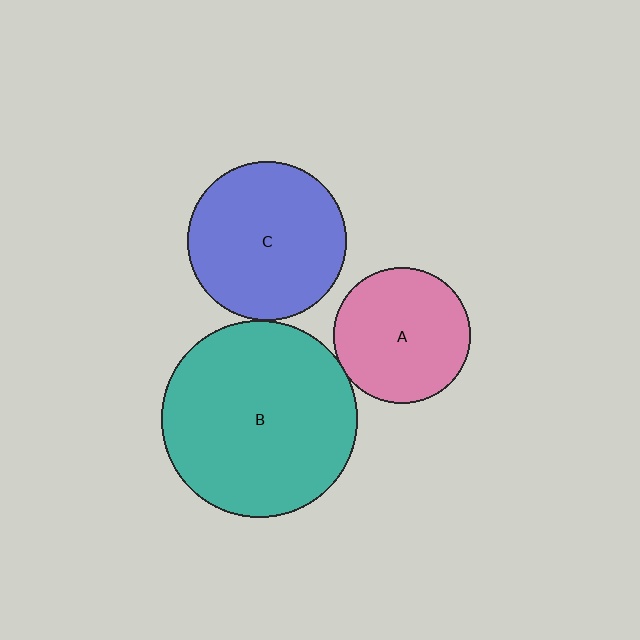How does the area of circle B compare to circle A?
Approximately 2.1 times.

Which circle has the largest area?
Circle B (teal).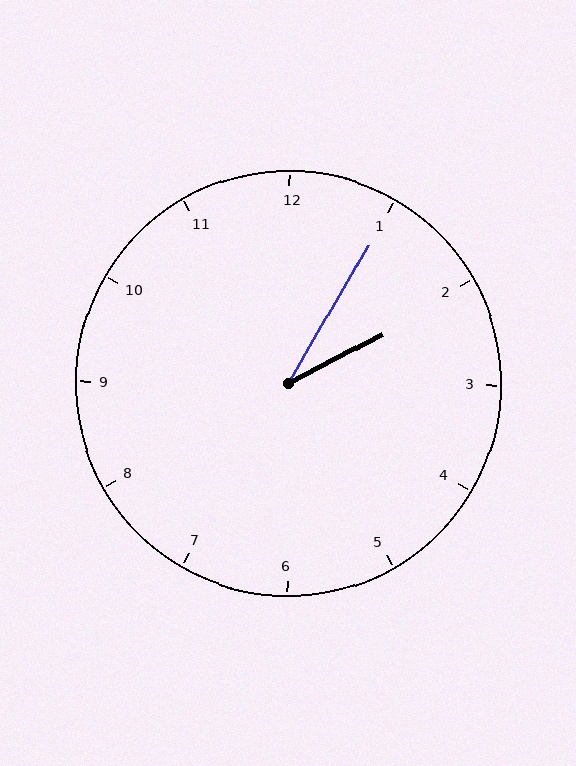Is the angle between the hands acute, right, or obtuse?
It is acute.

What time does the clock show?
2:05.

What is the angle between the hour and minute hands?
Approximately 32 degrees.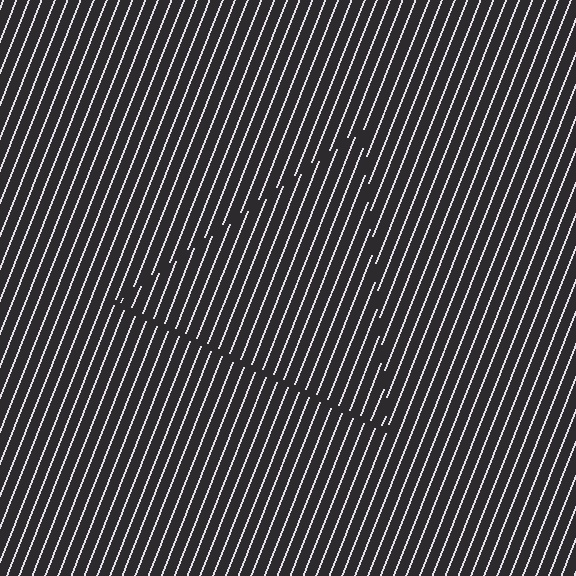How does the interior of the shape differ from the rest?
The interior of the shape contains the same grating, shifted by half a period — the contour is defined by the phase discontinuity where line-ends from the inner and outer gratings abut.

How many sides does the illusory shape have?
3 sides — the line-ends trace a triangle.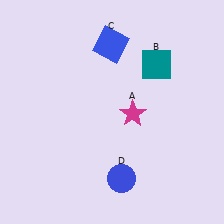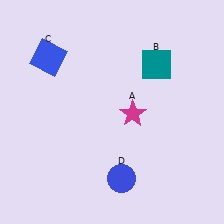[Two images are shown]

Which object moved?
The blue square (C) moved left.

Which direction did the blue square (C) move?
The blue square (C) moved left.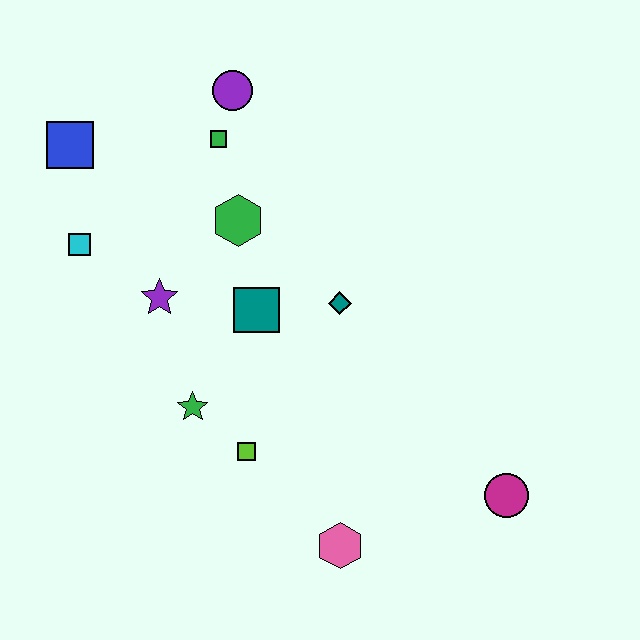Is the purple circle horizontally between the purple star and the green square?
No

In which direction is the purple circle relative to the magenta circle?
The purple circle is above the magenta circle.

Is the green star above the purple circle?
No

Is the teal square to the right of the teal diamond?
No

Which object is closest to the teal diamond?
The teal square is closest to the teal diamond.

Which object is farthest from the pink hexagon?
The blue square is farthest from the pink hexagon.